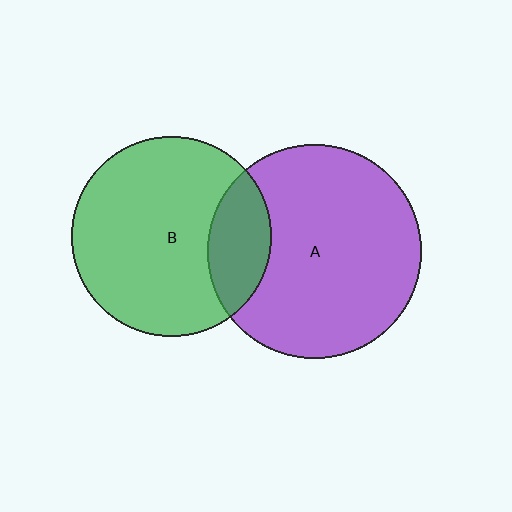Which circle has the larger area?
Circle A (purple).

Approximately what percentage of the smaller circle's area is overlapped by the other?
Approximately 20%.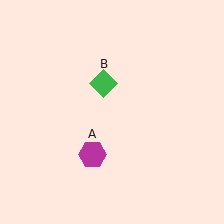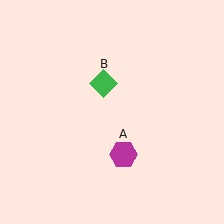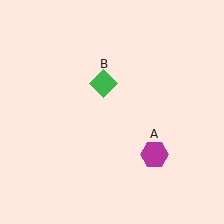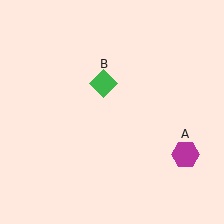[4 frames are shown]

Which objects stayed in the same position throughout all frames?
Green diamond (object B) remained stationary.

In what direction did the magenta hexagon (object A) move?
The magenta hexagon (object A) moved right.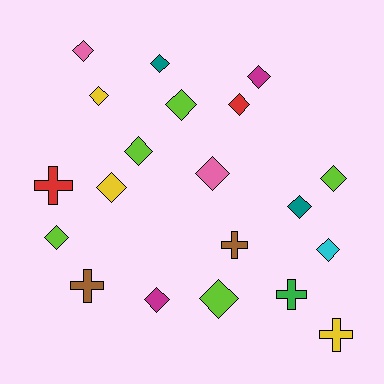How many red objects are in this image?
There are 2 red objects.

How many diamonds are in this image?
There are 15 diamonds.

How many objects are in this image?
There are 20 objects.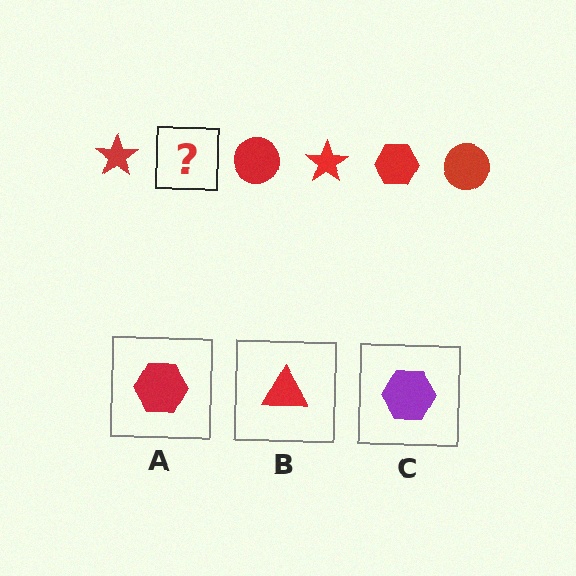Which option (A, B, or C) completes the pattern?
A.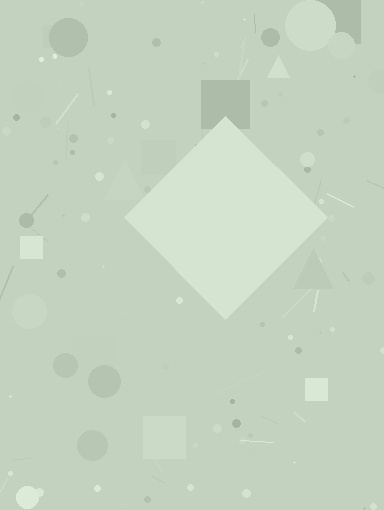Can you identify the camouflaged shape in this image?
The camouflaged shape is a diamond.